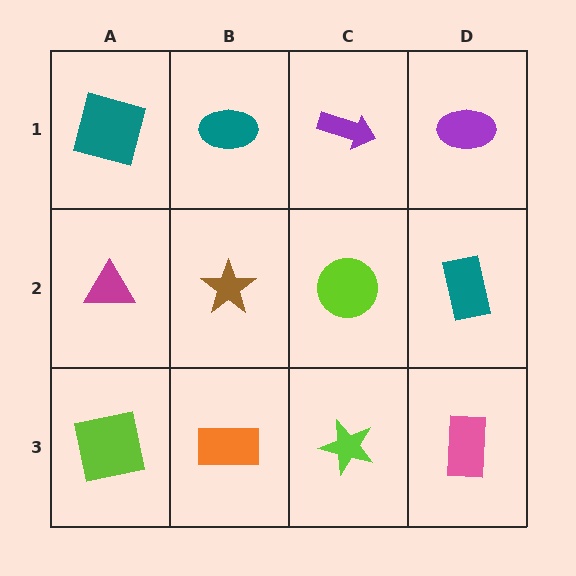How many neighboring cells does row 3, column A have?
2.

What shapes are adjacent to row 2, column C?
A purple arrow (row 1, column C), a lime star (row 3, column C), a brown star (row 2, column B), a teal rectangle (row 2, column D).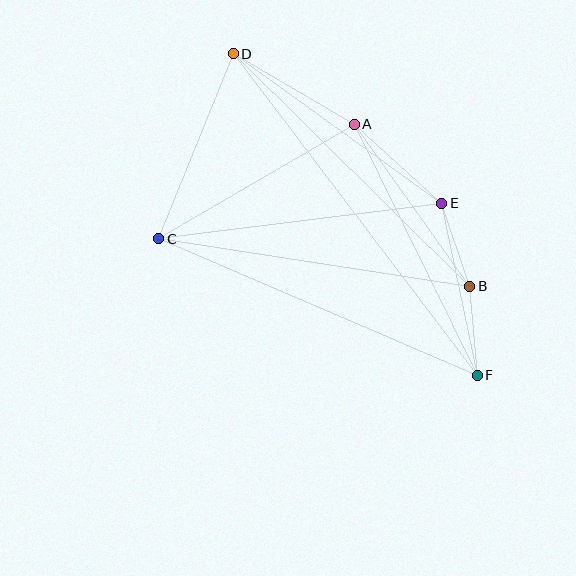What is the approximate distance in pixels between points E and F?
The distance between E and F is approximately 176 pixels.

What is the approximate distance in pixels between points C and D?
The distance between C and D is approximately 200 pixels.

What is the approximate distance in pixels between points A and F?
The distance between A and F is approximately 280 pixels.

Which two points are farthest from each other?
Points D and F are farthest from each other.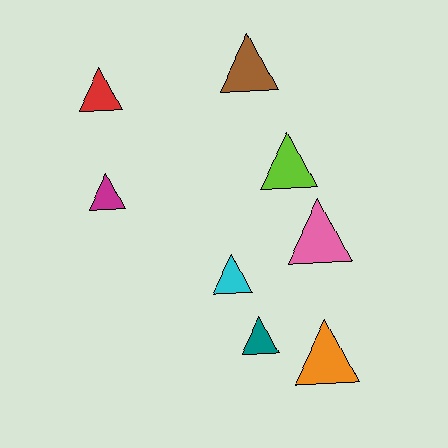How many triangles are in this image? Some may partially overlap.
There are 8 triangles.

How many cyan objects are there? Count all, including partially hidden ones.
There is 1 cyan object.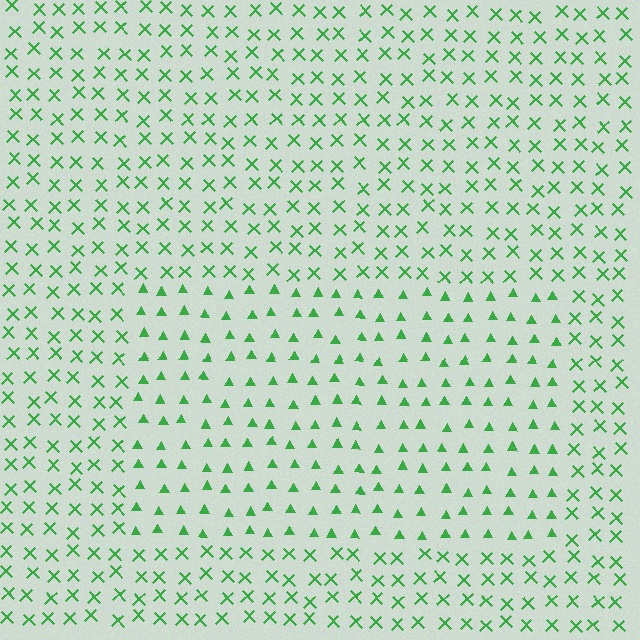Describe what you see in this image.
The image is filled with small green elements arranged in a uniform grid. A rectangle-shaped region contains triangles, while the surrounding area contains X marks. The boundary is defined purely by the change in element shape.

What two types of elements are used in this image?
The image uses triangles inside the rectangle region and X marks outside it.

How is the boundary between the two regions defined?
The boundary is defined by a change in element shape: triangles inside vs. X marks outside. All elements share the same color and spacing.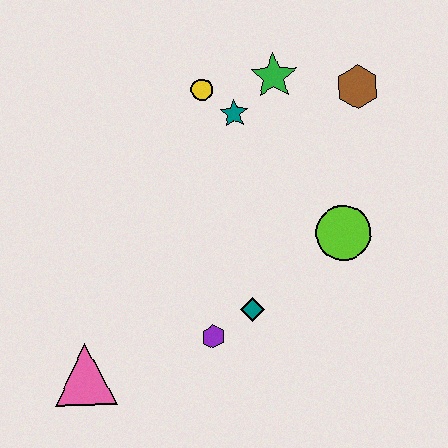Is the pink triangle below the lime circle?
Yes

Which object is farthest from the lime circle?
The pink triangle is farthest from the lime circle.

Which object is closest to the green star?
The teal star is closest to the green star.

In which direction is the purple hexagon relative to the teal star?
The purple hexagon is below the teal star.